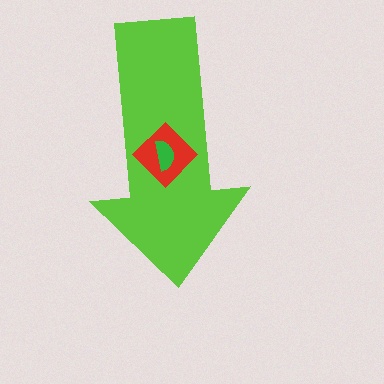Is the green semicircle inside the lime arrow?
Yes.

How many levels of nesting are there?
3.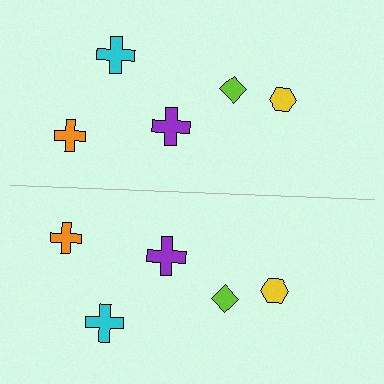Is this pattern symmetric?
Yes, this pattern has bilateral (reflection) symmetry.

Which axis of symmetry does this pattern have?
The pattern has a horizontal axis of symmetry running through the center of the image.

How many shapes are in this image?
There are 10 shapes in this image.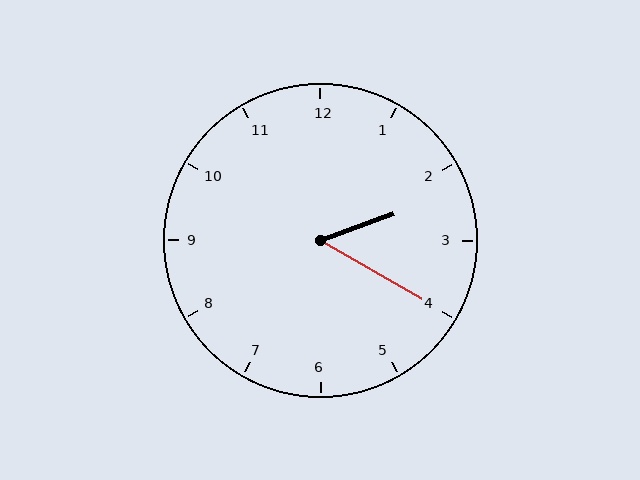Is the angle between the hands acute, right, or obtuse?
It is acute.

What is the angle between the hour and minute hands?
Approximately 50 degrees.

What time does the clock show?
2:20.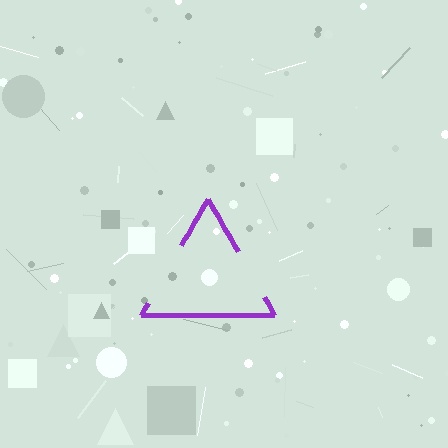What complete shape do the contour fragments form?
The contour fragments form a triangle.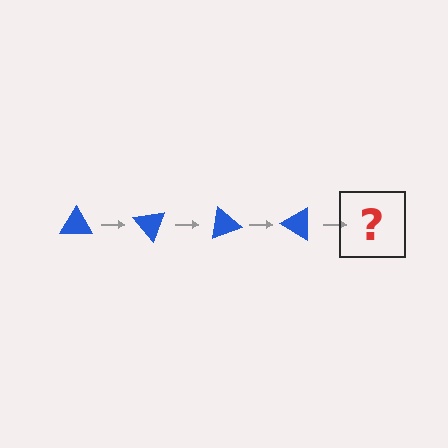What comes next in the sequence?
The next element should be a blue triangle rotated 200 degrees.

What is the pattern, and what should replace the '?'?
The pattern is that the triangle rotates 50 degrees each step. The '?' should be a blue triangle rotated 200 degrees.